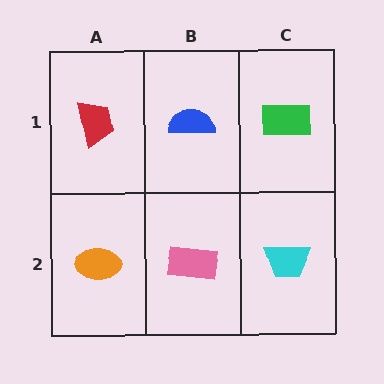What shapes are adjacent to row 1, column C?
A cyan trapezoid (row 2, column C), a blue semicircle (row 1, column B).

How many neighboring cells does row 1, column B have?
3.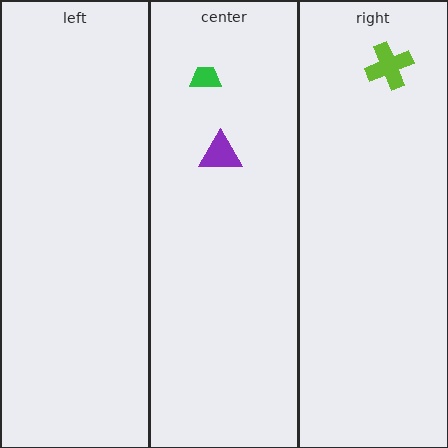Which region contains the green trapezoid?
The center region.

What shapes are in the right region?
The lime cross.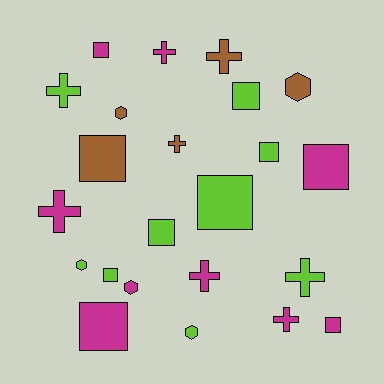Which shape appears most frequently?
Square, with 10 objects.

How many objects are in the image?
There are 23 objects.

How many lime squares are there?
There are 5 lime squares.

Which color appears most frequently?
Magenta, with 9 objects.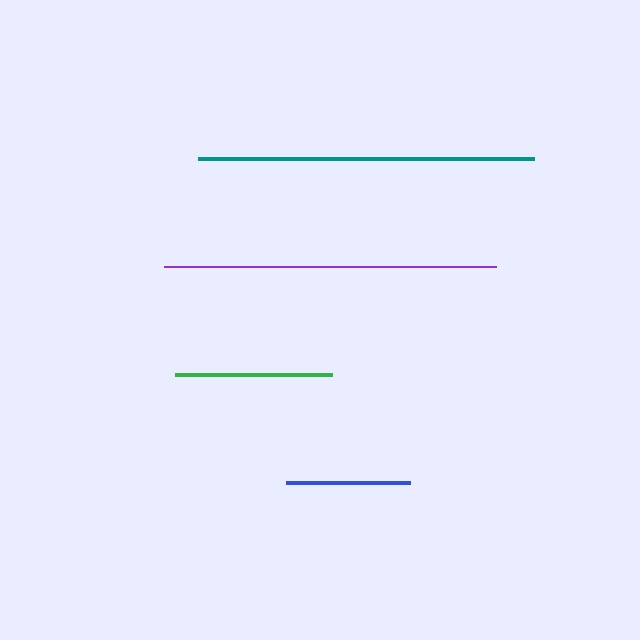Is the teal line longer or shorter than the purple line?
The teal line is longer than the purple line.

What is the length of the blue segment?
The blue segment is approximately 124 pixels long.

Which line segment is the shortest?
The blue line is the shortest at approximately 124 pixels.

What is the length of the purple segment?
The purple segment is approximately 333 pixels long.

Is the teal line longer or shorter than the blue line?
The teal line is longer than the blue line.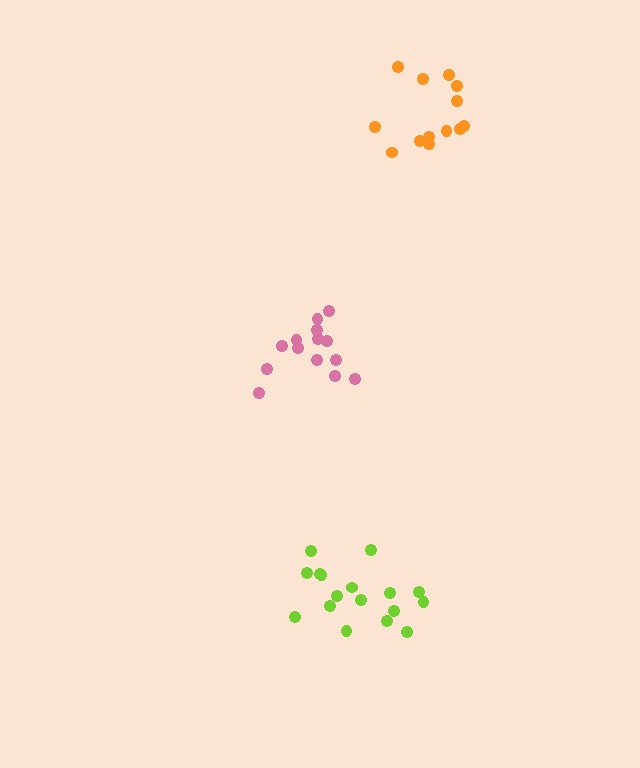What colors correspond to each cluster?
The clusters are colored: lime, orange, pink.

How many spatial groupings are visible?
There are 3 spatial groupings.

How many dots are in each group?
Group 1: 17 dots, Group 2: 13 dots, Group 3: 14 dots (44 total).